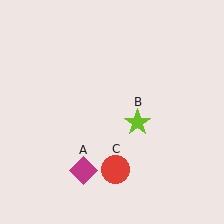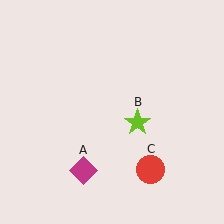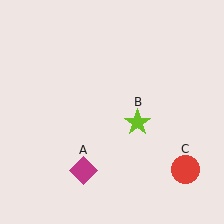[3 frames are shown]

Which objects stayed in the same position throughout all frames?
Magenta diamond (object A) and lime star (object B) remained stationary.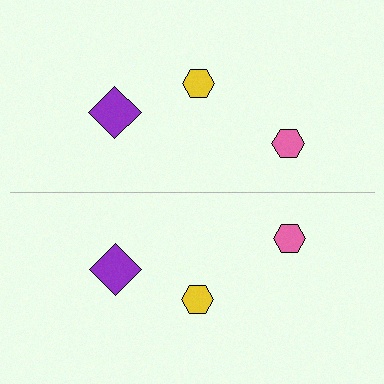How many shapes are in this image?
There are 6 shapes in this image.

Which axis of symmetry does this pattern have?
The pattern has a horizontal axis of symmetry running through the center of the image.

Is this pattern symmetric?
Yes, this pattern has bilateral (reflection) symmetry.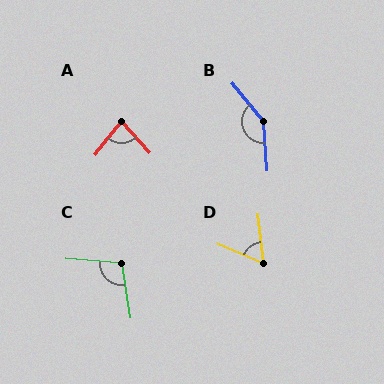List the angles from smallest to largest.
D (60°), A (79°), C (104°), B (145°).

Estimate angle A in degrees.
Approximately 79 degrees.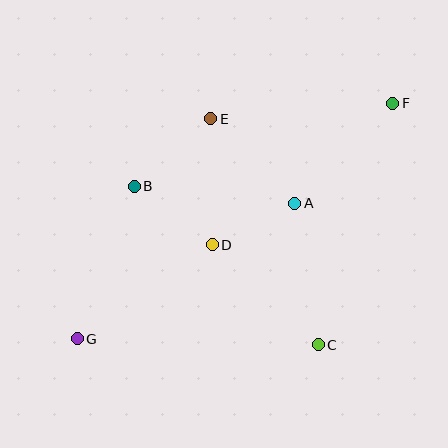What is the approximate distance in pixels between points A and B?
The distance between A and B is approximately 161 pixels.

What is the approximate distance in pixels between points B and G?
The distance between B and G is approximately 163 pixels.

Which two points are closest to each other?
Points A and D are closest to each other.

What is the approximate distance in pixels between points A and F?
The distance between A and F is approximately 140 pixels.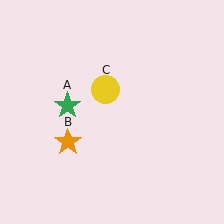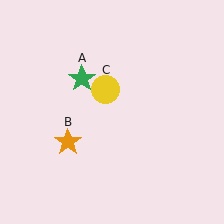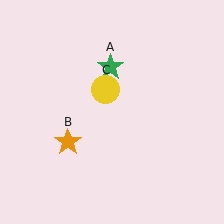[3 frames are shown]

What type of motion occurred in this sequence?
The green star (object A) rotated clockwise around the center of the scene.